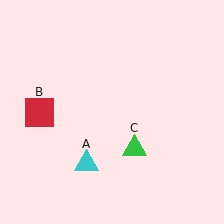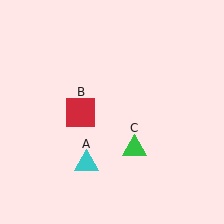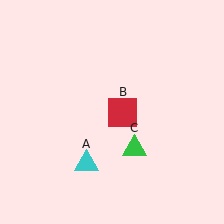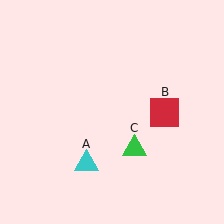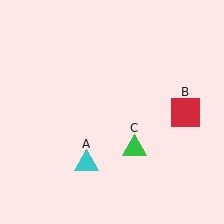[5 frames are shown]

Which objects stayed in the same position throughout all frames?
Cyan triangle (object A) and green triangle (object C) remained stationary.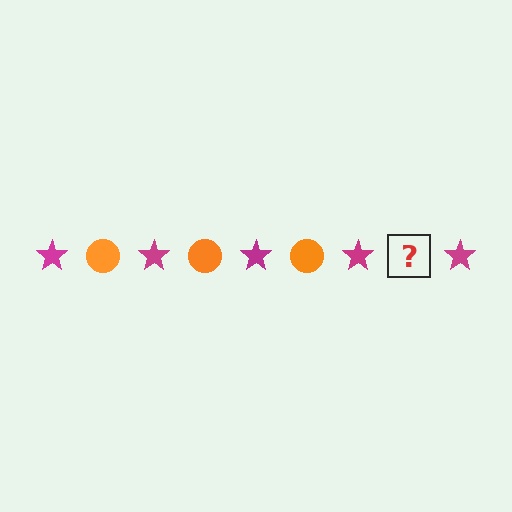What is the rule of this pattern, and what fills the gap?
The rule is that the pattern alternates between magenta star and orange circle. The gap should be filled with an orange circle.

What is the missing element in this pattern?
The missing element is an orange circle.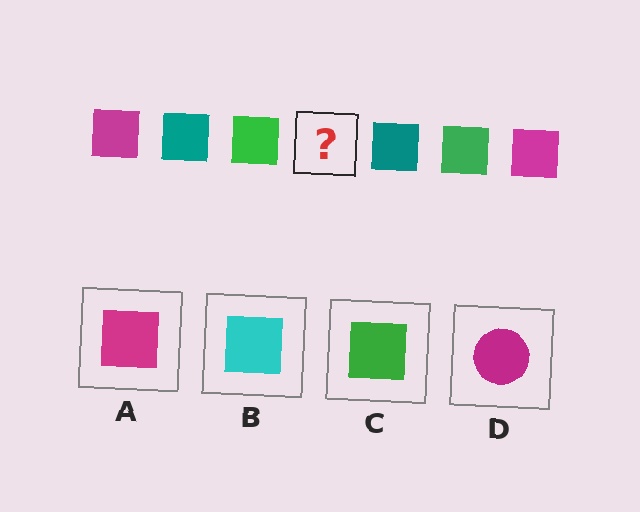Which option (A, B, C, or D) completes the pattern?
A.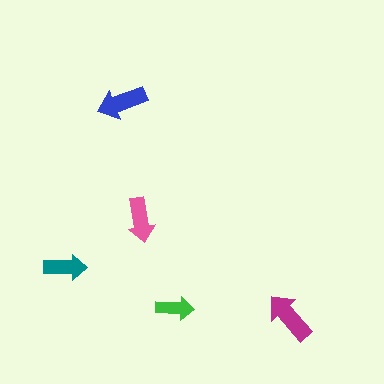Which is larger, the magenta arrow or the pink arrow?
The magenta one.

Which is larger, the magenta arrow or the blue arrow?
The magenta one.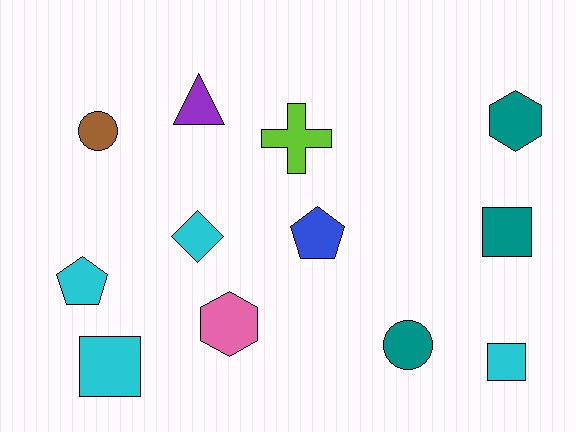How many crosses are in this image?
There is 1 cross.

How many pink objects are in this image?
There is 1 pink object.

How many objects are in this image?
There are 12 objects.